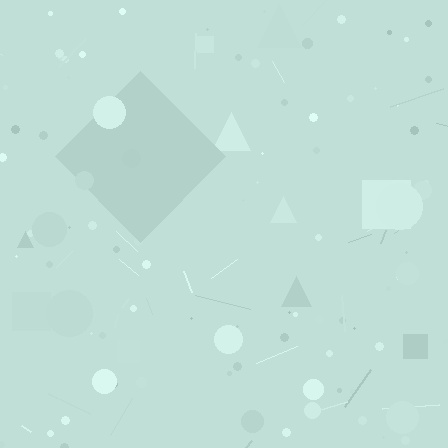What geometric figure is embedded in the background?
A diamond is embedded in the background.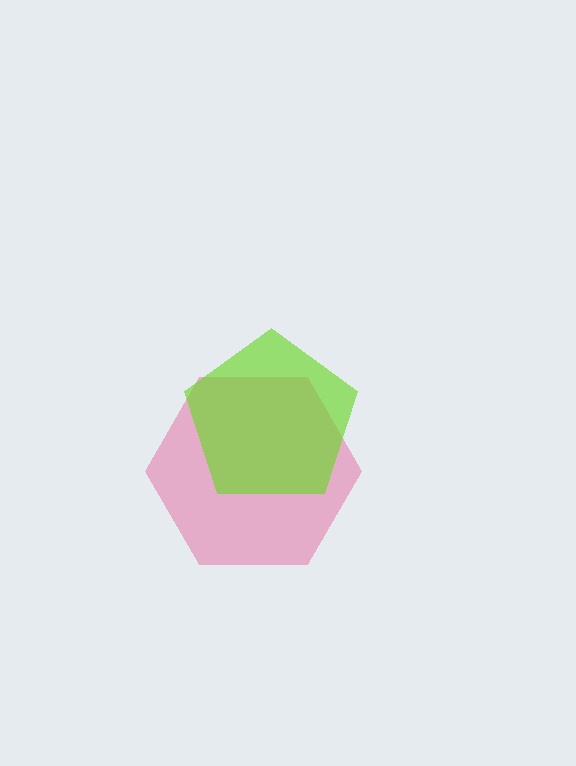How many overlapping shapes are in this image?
There are 2 overlapping shapes in the image.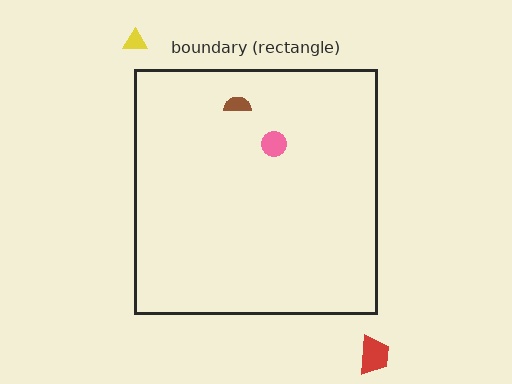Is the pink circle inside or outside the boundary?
Inside.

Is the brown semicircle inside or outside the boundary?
Inside.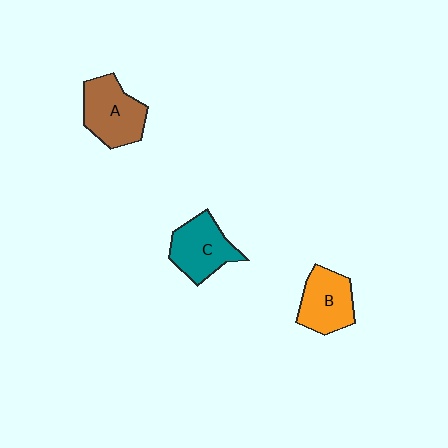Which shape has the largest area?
Shape A (brown).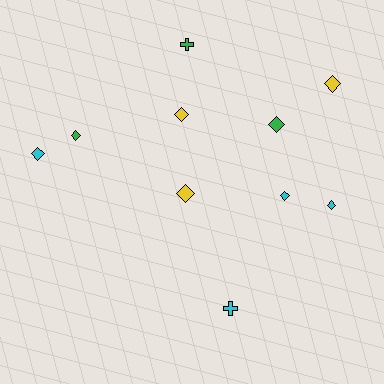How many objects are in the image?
There are 10 objects.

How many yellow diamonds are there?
There are 3 yellow diamonds.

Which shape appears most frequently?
Diamond, with 8 objects.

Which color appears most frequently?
Cyan, with 4 objects.